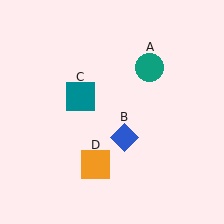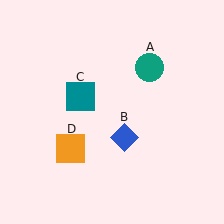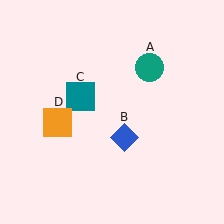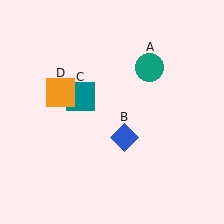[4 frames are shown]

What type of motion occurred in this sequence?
The orange square (object D) rotated clockwise around the center of the scene.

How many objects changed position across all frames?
1 object changed position: orange square (object D).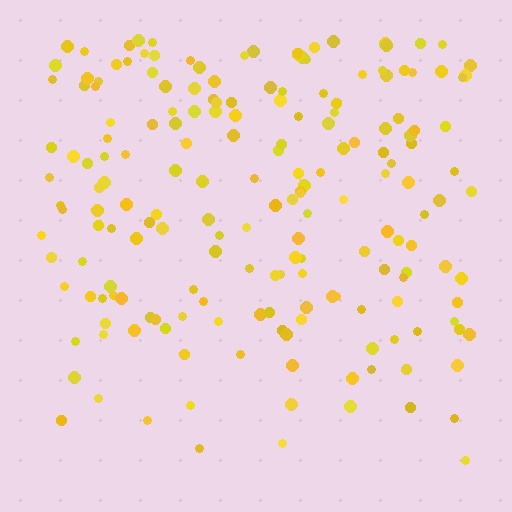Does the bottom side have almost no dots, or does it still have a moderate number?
Still a moderate number, just noticeably fewer than the top.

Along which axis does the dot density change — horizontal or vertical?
Vertical.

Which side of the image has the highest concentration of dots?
The top.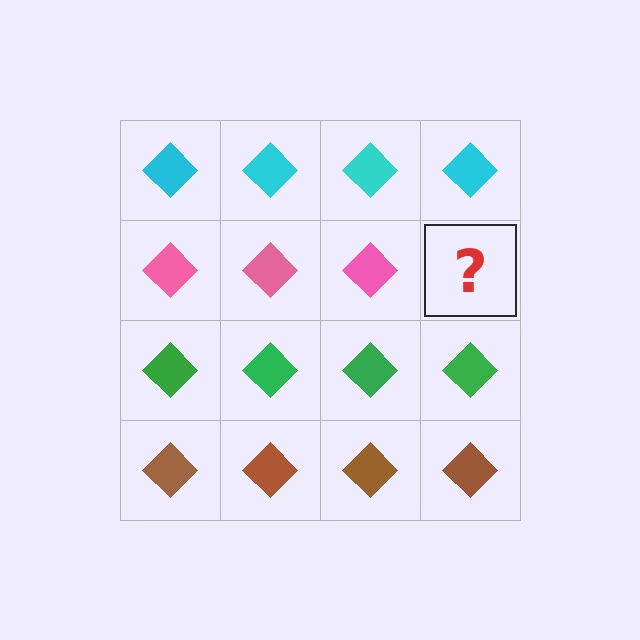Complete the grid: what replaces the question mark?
The question mark should be replaced with a pink diamond.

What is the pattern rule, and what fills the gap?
The rule is that each row has a consistent color. The gap should be filled with a pink diamond.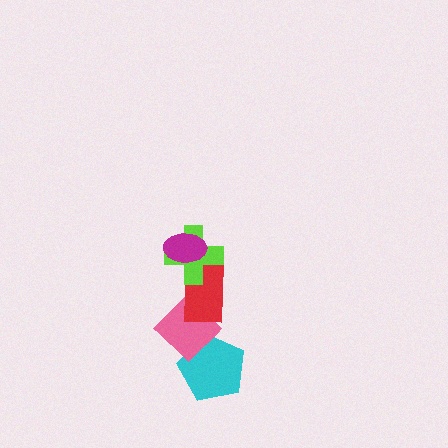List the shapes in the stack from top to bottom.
From top to bottom: the magenta ellipse, the lime cross, the red rectangle, the pink diamond, the cyan pentagon.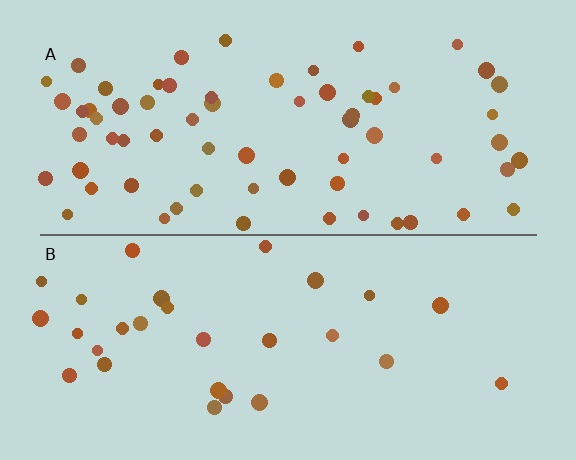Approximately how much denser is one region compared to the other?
Approximately 2.3× — region A over region B.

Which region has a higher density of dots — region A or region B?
A (the top).